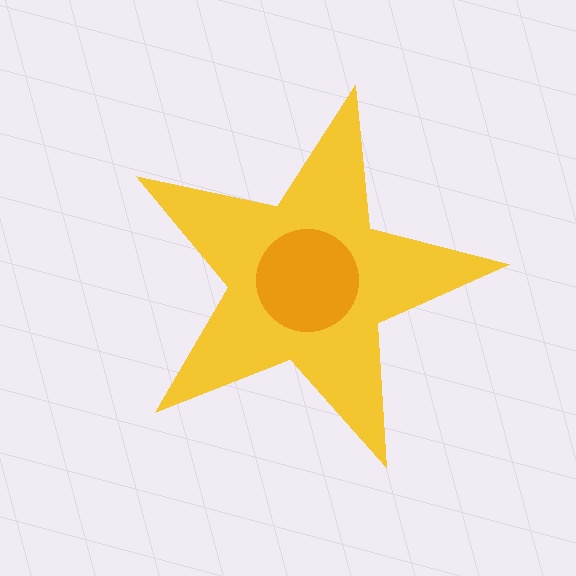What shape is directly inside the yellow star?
The orange circle.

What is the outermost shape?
The yellow star.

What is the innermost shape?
The orange circle.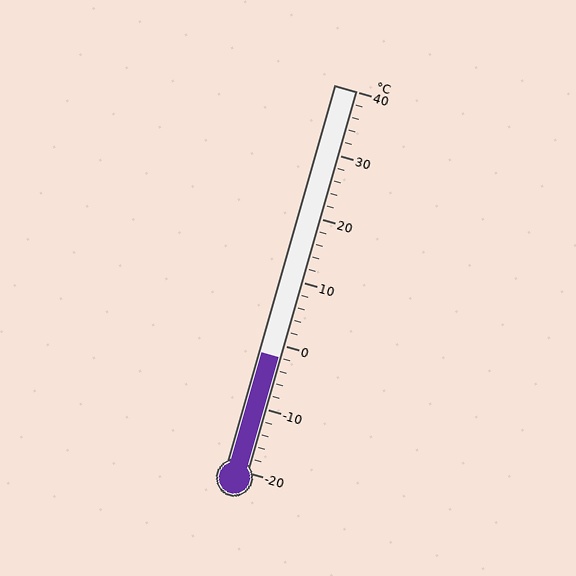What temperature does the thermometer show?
The thermometer shows approximately -2°C.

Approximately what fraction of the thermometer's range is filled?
The thermometer is filled to approximately 30% of its range.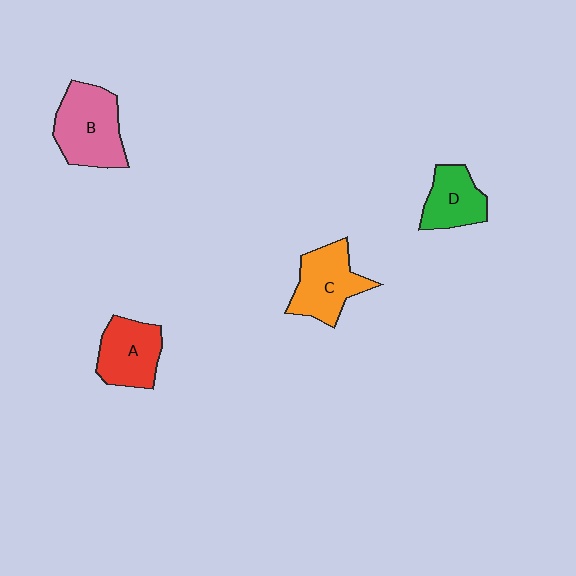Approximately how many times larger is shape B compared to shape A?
Approximately 1.3 times.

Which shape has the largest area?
Shape B (pink).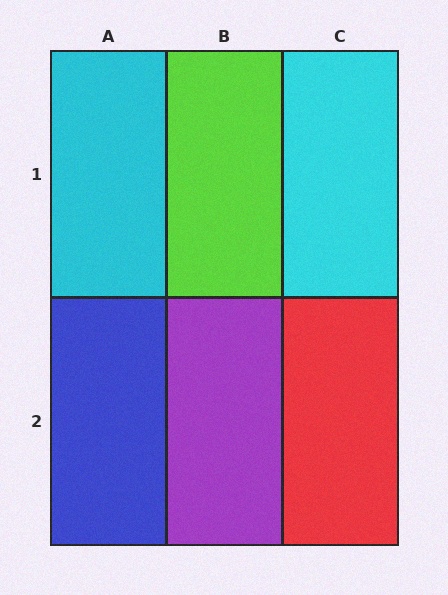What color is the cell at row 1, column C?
Cyan.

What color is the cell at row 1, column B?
Lime.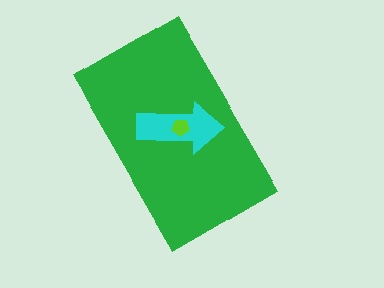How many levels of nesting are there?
3.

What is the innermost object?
The lime pentagon.